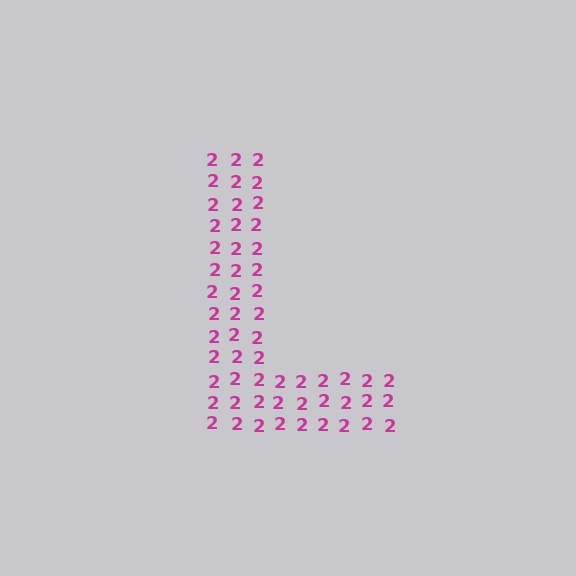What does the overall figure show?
The overall figure shows the letter L.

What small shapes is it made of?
It is made of small digit 2's.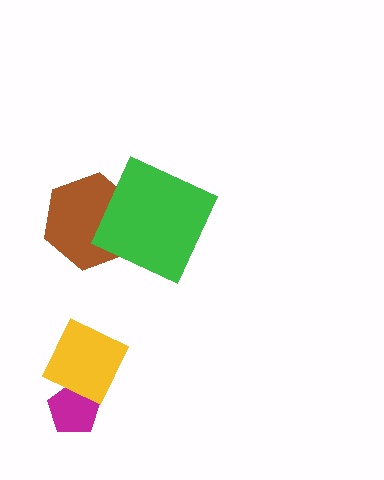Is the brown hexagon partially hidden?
Yes, it is partially covered by another shape.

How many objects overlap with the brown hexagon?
1 object overlaps with the brown hexagon.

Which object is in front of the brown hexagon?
The green square is in front of the brown hexagon.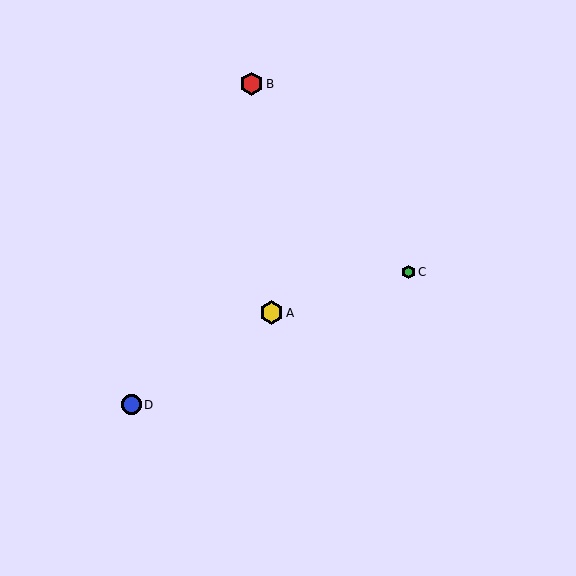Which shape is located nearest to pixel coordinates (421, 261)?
The green hexagon (labeled C) at (408, 272) is nearest to that location.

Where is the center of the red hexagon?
The center of the red hexagon is at (251, 84).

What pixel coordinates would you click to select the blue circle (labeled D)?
Click at (131, 405) to select the blue circle D.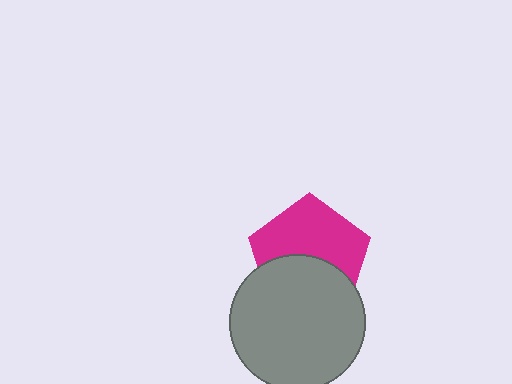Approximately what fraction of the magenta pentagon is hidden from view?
Roughly 44% of the magenta pentagon is hidden behind the gray circle.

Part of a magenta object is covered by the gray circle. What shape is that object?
It is a pentagon.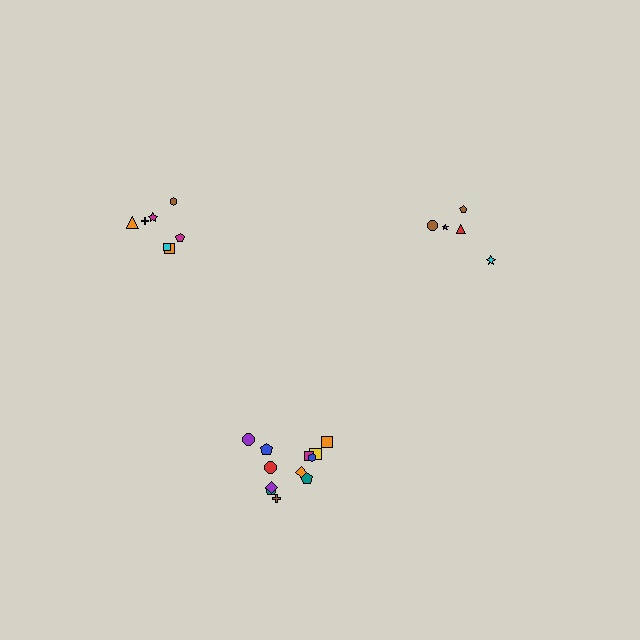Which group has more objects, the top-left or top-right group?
The top-left group.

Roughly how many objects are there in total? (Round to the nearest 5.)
Roughly 25 objects in total.